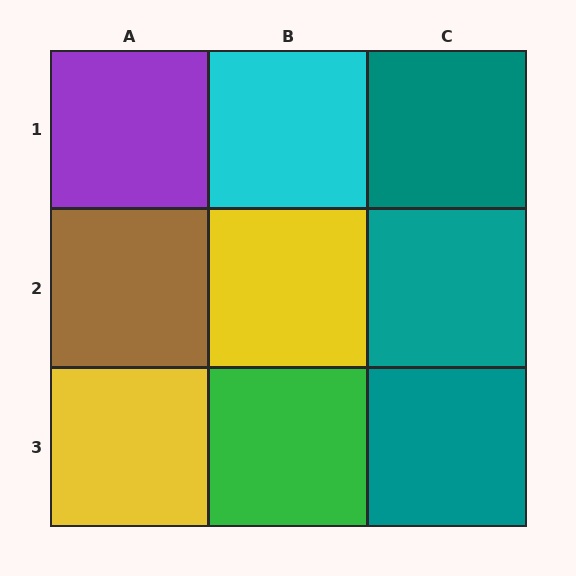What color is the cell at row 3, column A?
Yellow.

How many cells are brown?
1 cell is brown.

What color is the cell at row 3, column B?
Green.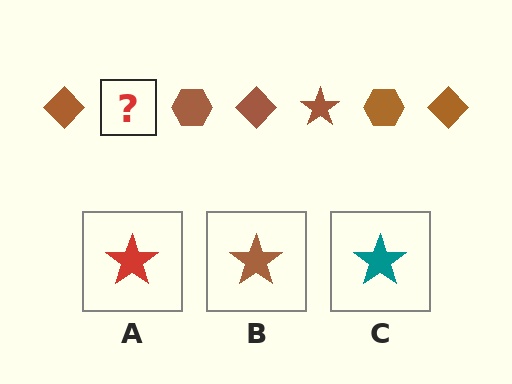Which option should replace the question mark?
Option B.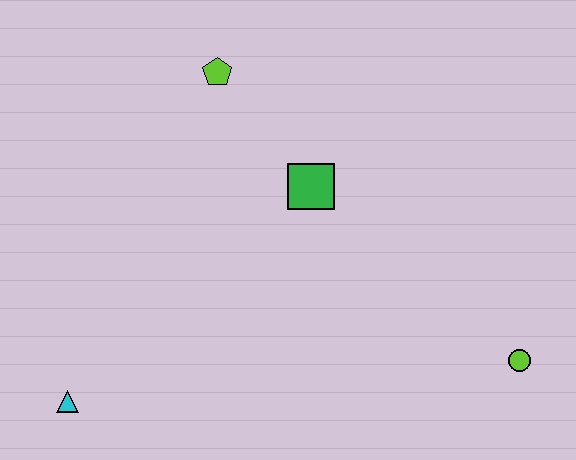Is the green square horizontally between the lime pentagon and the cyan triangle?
No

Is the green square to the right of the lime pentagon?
Yes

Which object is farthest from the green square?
The cyan triangle is farthest from the green square.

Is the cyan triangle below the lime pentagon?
Yes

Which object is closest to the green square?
The lime pentagon is closest to the green square.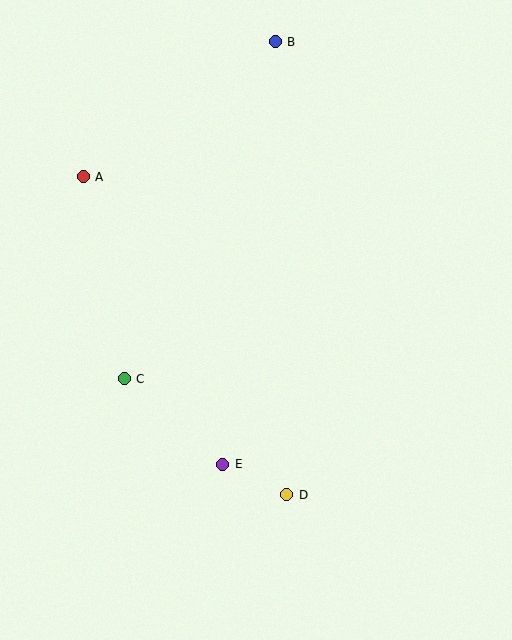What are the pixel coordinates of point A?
Point A is at (83, 177).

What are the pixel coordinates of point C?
Point C is at (124, 379).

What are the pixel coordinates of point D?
Point D is at (287, 495).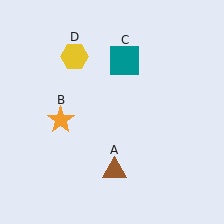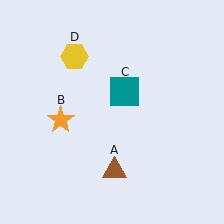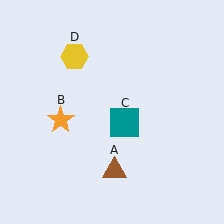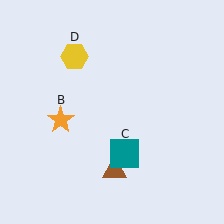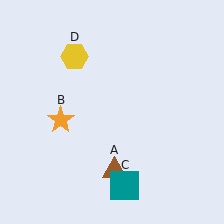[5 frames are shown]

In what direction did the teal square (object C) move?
The teal square (object C) moved down.